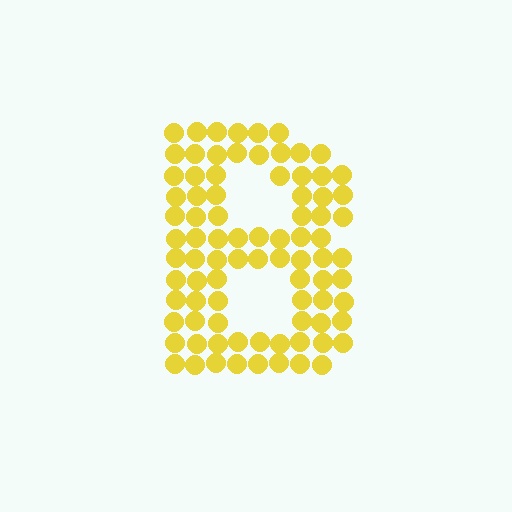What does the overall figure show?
The overall figure shows the letter B.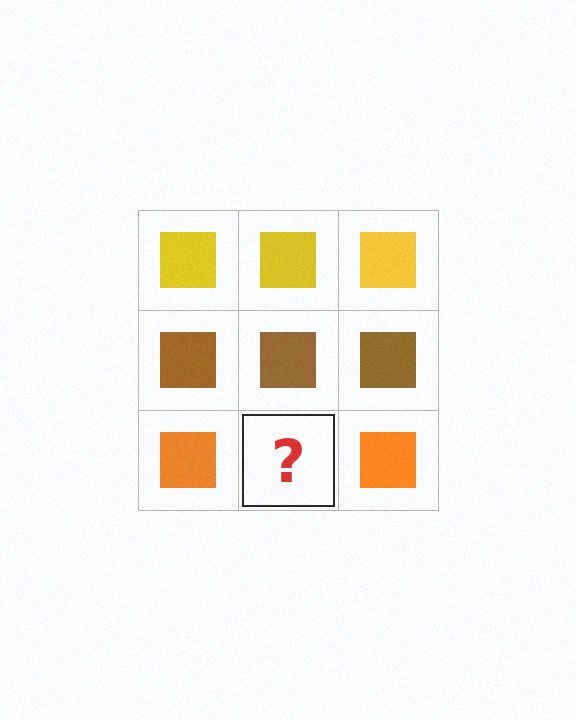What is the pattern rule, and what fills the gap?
The rule is that each row has a consistent color. The gap should be filled with an orange square.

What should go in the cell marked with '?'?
The missing cell should contain an orange square.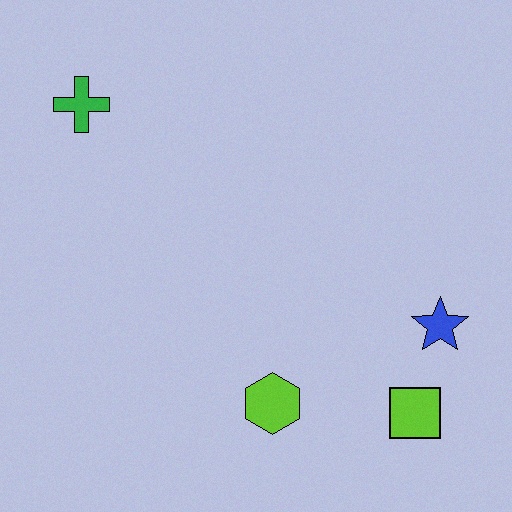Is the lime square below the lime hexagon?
Yes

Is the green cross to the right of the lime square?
No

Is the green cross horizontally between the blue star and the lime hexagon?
No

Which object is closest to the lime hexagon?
The lime square is closest to the lime hexagon.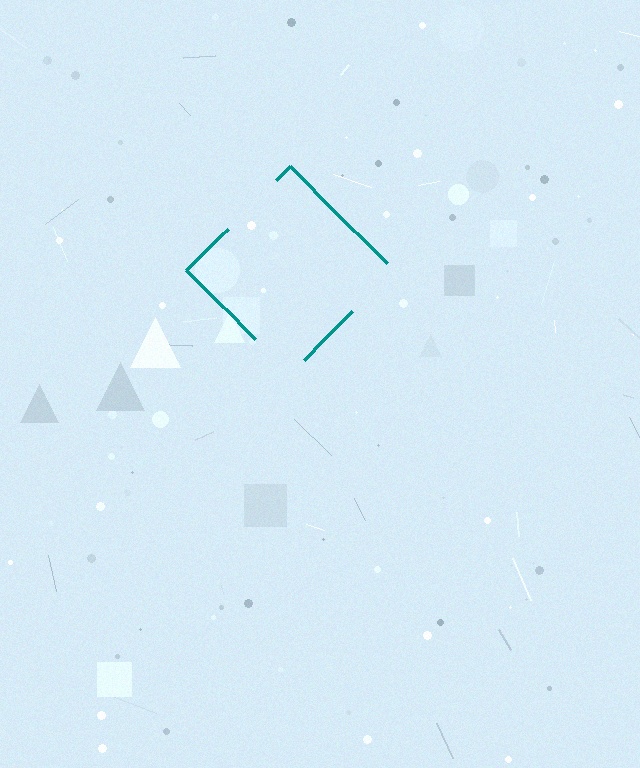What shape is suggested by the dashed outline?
The dashed outline suggests a diamond.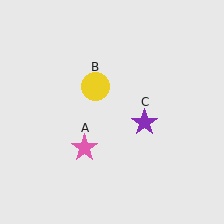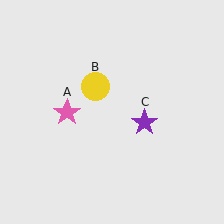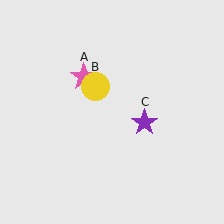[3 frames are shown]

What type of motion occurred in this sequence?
The pink star (object A) rotated clockwise around the center of the scene.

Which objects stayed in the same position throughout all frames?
Yellow circle (object B) and purple star (object C) remained stationary.